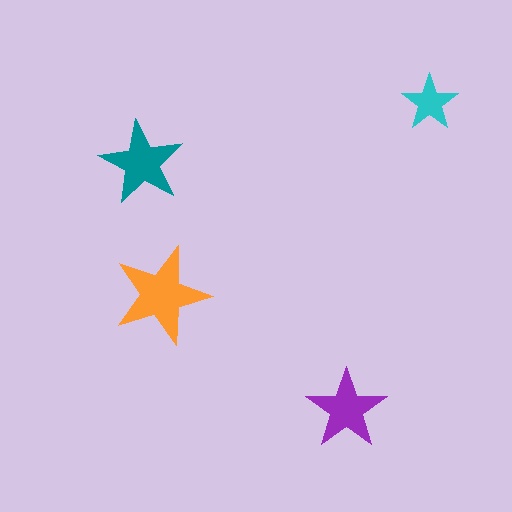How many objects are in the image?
There are 4 objects in the image.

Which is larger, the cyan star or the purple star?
The purple one.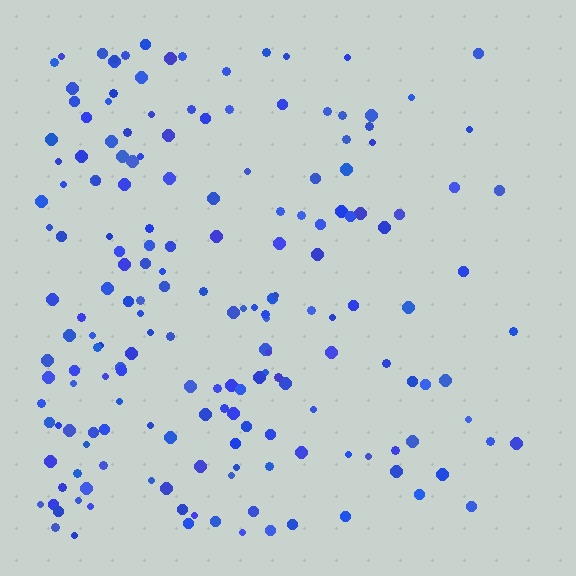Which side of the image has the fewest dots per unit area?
The right.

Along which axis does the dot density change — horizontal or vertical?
Horizontal.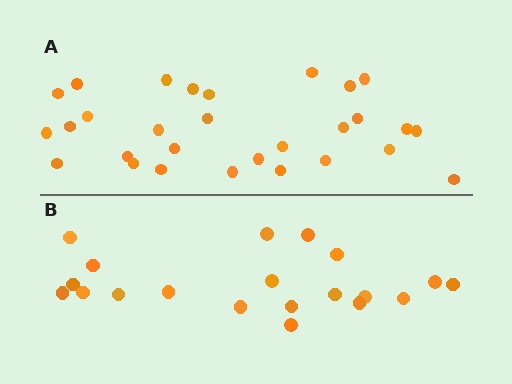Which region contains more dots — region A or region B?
Region A (the top region) has more dots.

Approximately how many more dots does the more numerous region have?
Region A has roughly 8 or so more dots than region B.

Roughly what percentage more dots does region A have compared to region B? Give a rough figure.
About 45% more.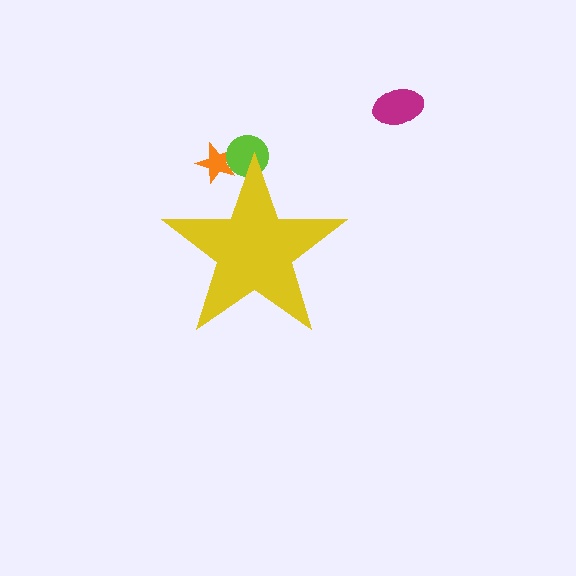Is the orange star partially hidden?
Yes, the orange star is partially hidden behind the yellow star.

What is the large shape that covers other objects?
A yellow star.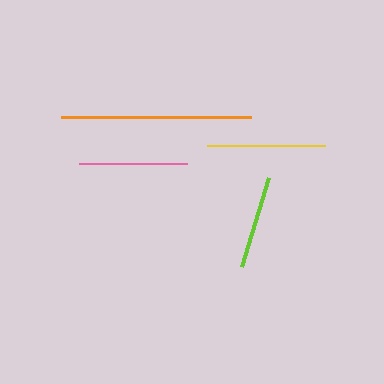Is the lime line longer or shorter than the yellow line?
The yellow line is longer than the lime line.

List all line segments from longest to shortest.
From longest to shortest: orange, yellow, pink, lime.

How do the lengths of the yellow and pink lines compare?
The yellow and pink lines are approximately the same length.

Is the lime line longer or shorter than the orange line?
The orange line is longer than the lime line.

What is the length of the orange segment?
The orange segment is approximately 189 pixels long.